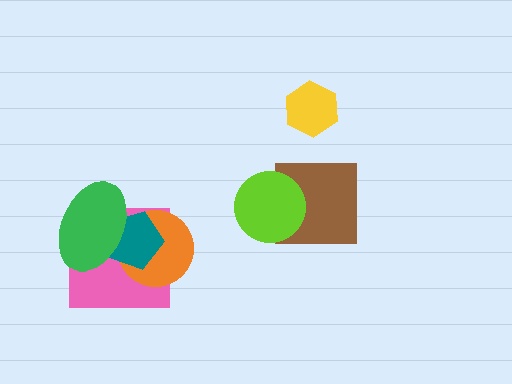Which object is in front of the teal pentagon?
The green ellipse is in front of the teal pentagon.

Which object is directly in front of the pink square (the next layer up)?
The orange circle is directly in front of the pink square.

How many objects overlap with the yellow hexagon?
0 objects overlap with the yellow hexagon.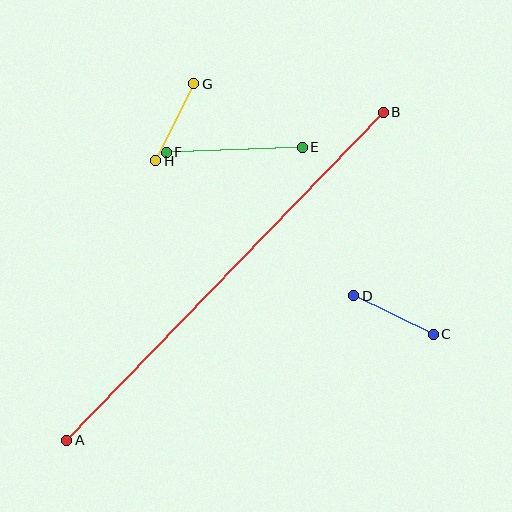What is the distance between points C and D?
The distance is approximately 88 pixels.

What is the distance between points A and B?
The distance is approximately 456 pixels.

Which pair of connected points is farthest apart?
Points A and B are farthest apart.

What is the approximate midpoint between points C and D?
The midpoint is at approximately (394, 315) pixels.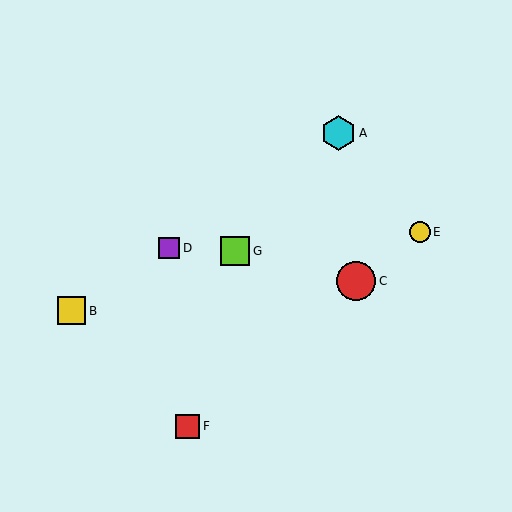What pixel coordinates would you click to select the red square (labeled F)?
Click at (188, 426) to select the red square F.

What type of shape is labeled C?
Shape C is a red circle.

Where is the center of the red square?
The center of the red square is at (188, 426).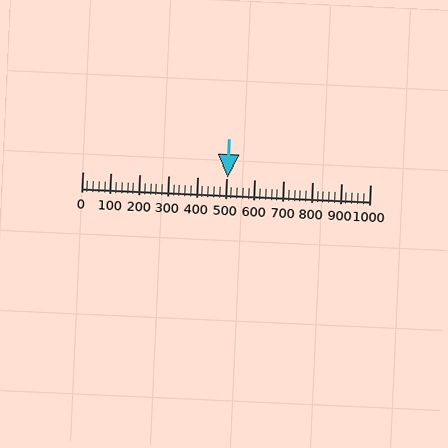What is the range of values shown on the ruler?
The ruler shows values from 0 to 1000.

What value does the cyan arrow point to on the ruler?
The cyan arrow points to approximately 505.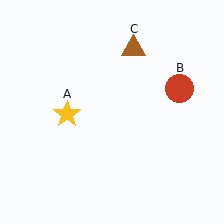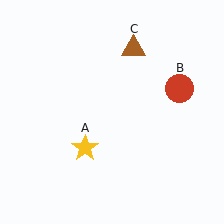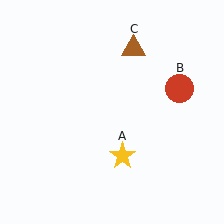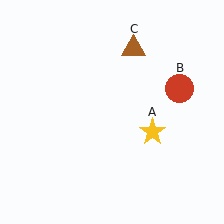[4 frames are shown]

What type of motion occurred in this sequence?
The yellow star (object A) rotated counterclockwise around the center of the scene.